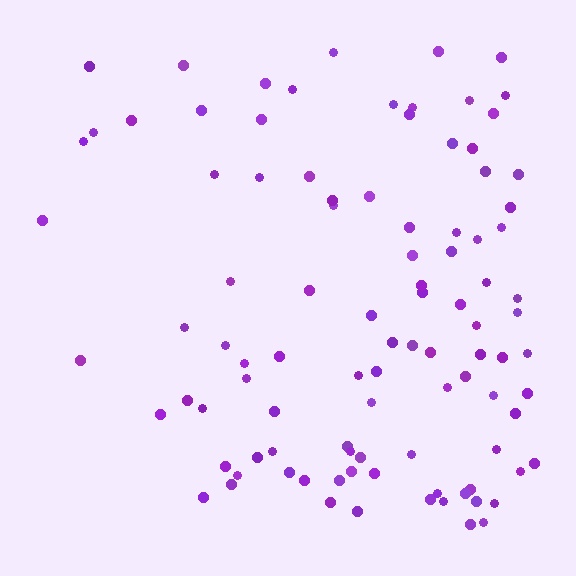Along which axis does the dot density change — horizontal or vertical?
Horizontal.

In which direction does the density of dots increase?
From left to right, with the right side densest.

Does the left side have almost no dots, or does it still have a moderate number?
Still a moderate number, just noticeably fewer than the right.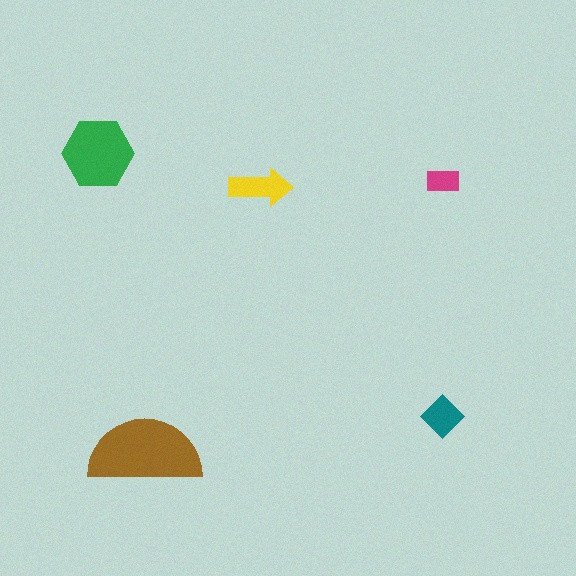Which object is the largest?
The brown semicircle.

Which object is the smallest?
The magenta rectangle.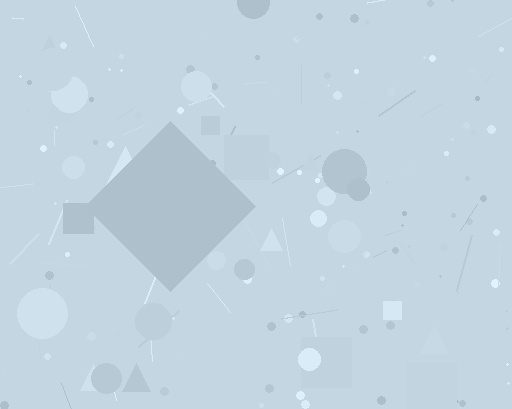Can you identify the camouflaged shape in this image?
The camouflaged shape is a diamond.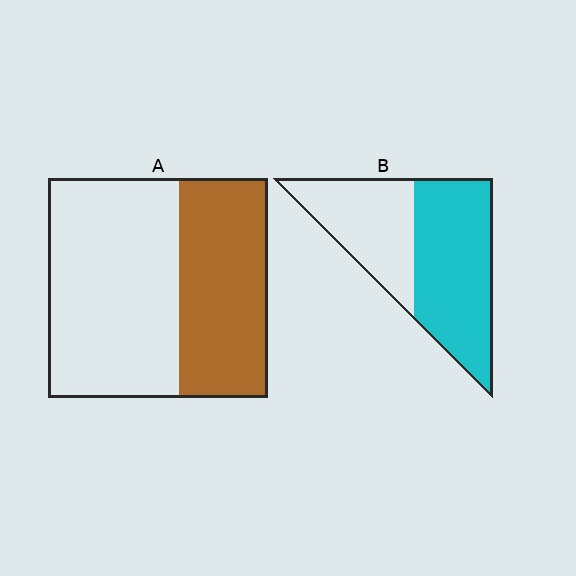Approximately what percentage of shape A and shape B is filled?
A is approximately 40% and B is approximately 60%.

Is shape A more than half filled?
No.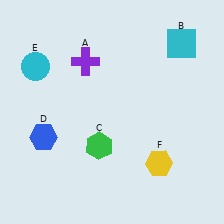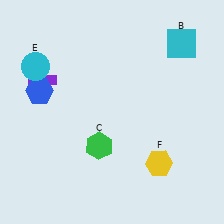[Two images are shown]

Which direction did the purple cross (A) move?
The purple cross (A) moved left.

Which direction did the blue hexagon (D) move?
The blue hexagon (D) moved up.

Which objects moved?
The objects that moved are: the purple cross (A), the blue hexagon (D).